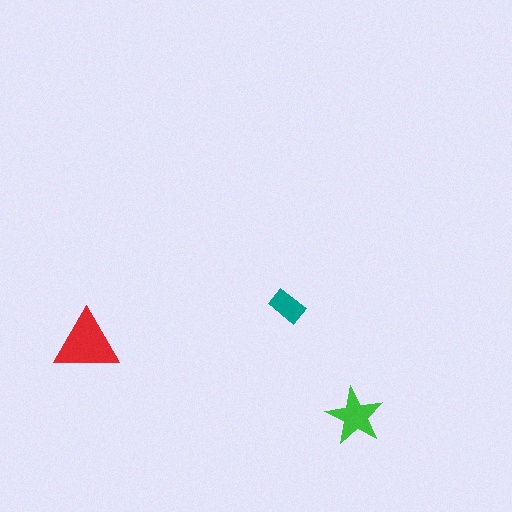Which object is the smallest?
The teal rectangle.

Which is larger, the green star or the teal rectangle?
The green star.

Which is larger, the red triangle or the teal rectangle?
The red triangle.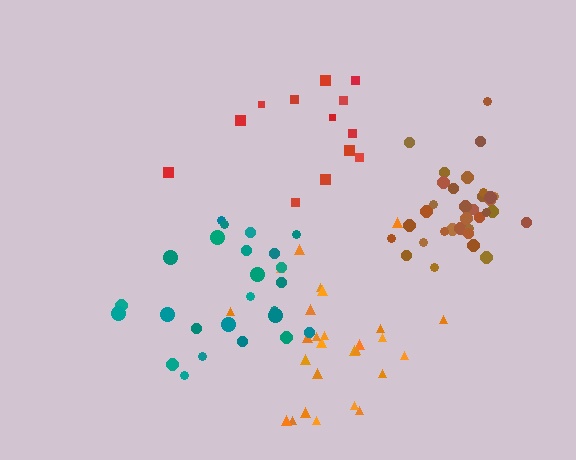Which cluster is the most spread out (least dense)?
Red.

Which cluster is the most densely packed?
Brown.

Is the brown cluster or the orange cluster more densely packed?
Brown.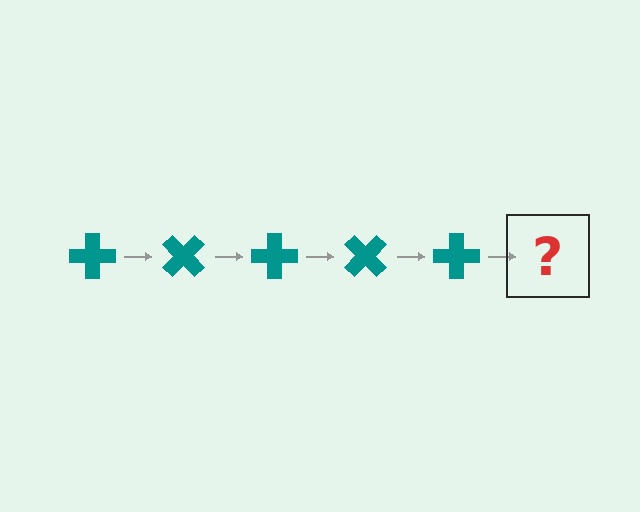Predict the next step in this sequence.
The next step is a teal cross rotated 225 degrees.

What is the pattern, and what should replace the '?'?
The pattern is that the cross rotates 45 degrees each step. The '?' should be a teal cross rotated 225 degrees.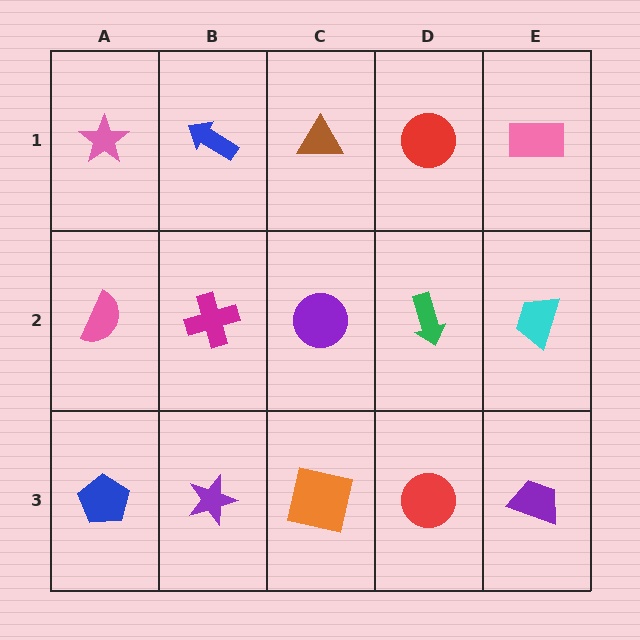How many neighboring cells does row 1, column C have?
3.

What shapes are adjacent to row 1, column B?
A magenta cross (row 2, column B), a pink star (row 1, column A), a brown triangle (row 1, column C).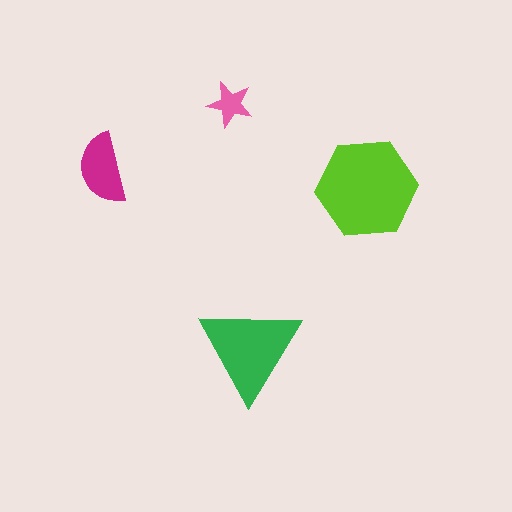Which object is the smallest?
The pink star.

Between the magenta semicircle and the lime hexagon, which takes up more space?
The lime hexagon.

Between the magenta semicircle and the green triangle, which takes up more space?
The green triangle.